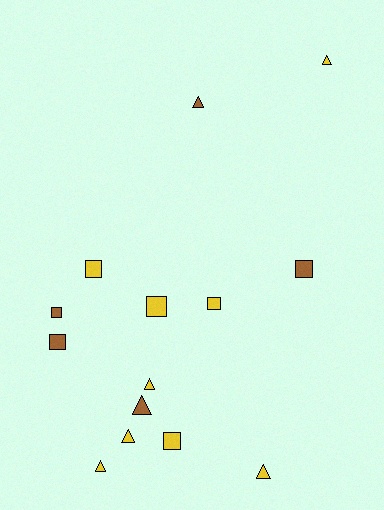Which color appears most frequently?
Yellow, with 9 objects.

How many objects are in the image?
There are 14 objects.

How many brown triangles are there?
There are 2 brown triangles.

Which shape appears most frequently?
Triangle, with 7 objects.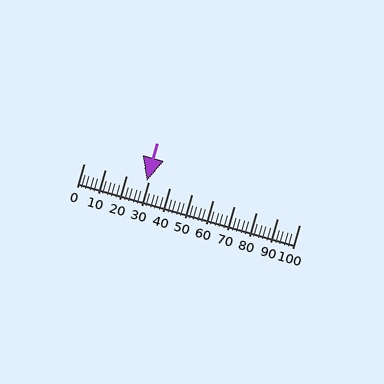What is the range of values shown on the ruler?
The ruler shows values from 0 to 100.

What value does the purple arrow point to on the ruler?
The purple arrow points to approximately 29.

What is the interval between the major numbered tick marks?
The major tick marks are spaced 10 units apart.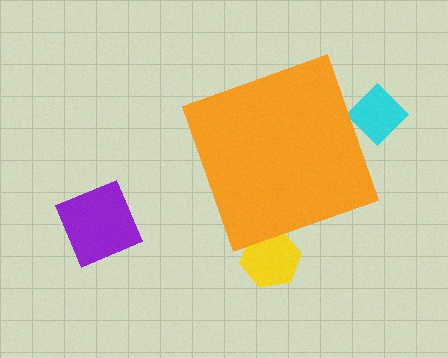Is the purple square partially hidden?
No, the purple square is fully visible.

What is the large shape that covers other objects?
An orange diamond.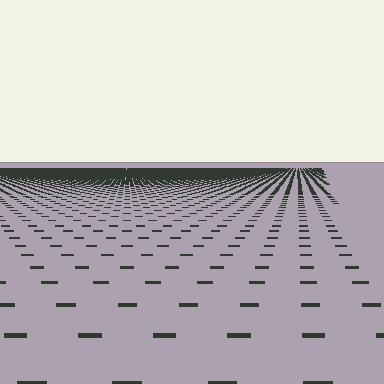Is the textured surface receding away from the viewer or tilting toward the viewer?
The surface is receding away from the viewer. Texture elements get smaller and denser toward the top.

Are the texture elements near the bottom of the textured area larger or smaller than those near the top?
Larger. Near the bottom, elements are closer to the viewer and appear at a bigger on-screen size.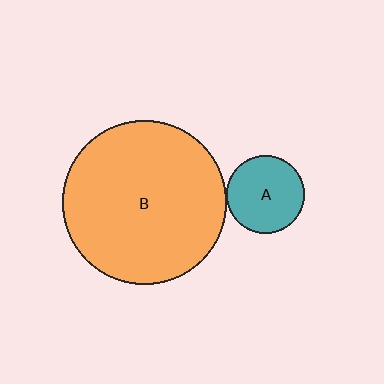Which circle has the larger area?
Circle B (orange).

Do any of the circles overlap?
No, none of the circles overlap.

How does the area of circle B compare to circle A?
Approximately 4.5 times.